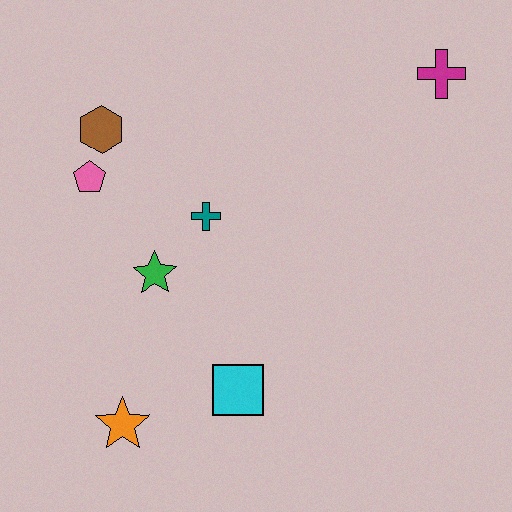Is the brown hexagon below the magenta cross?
Yes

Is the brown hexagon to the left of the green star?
Yes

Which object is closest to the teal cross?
The green star is closest to the teal cross.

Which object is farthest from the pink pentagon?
The magenta cross is farthest from the pink pentagon.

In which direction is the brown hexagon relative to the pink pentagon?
The brown hexagon is above the pink pentagon.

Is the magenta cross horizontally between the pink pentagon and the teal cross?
No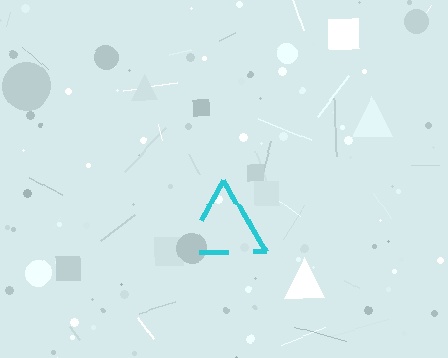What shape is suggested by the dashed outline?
The dashed outline suggests a triangle.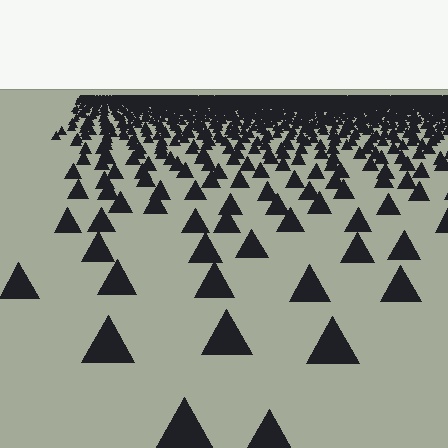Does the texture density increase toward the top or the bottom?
Density increases toward the top.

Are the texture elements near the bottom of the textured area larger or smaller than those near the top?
Larger. Near the bottom, elements are closer to the viewer and appear at a bigger on-screen size.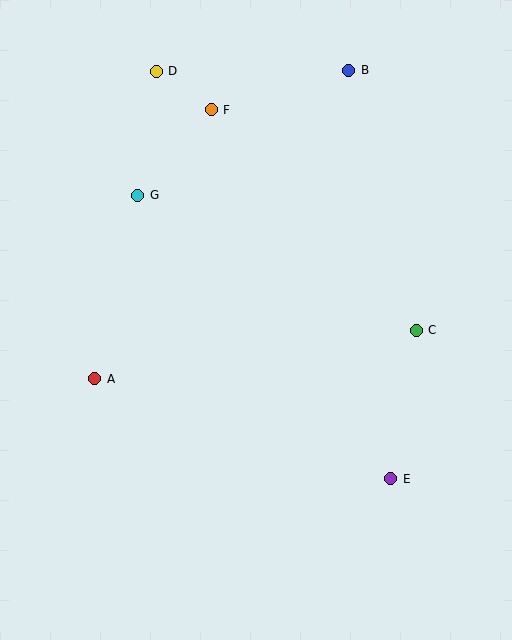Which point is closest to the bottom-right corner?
Point E is closest to the bottom-right corner.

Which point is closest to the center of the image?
Point C at (416, 330) is closest to the center.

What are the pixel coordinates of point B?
Point B is at (349, 70).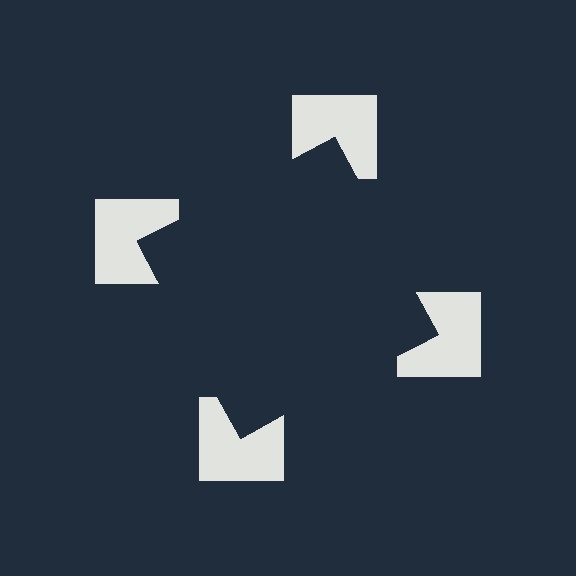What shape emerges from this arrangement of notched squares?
An illusory square — its edges are inferred from the aligned wedge cuts in the notched squares, not physically drawn.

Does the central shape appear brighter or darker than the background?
It typically appears slightly darker than the background, even though no actual brightness change is drawn.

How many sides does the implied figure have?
4 sides.